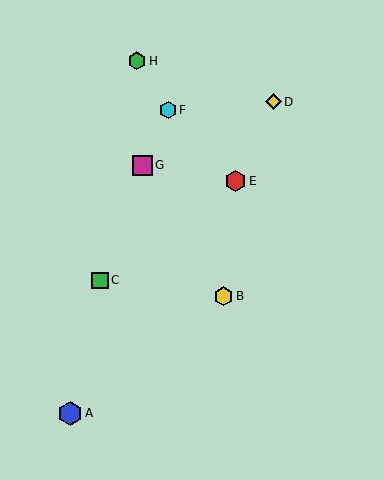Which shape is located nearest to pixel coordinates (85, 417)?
The blue hexagon (labeled A) at (70, 413) is nearest to that location.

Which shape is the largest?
The blue hexagon (labeled A) is the largest.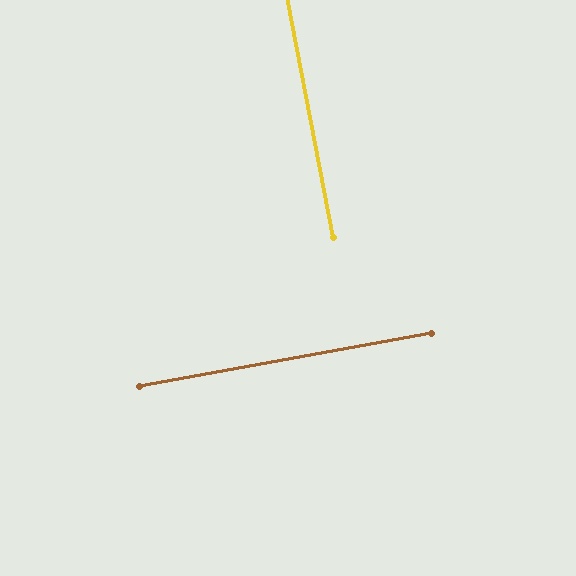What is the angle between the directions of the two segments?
Approximately 89 degrees.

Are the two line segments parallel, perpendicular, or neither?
Perpendicular — they meet at approximately 89°.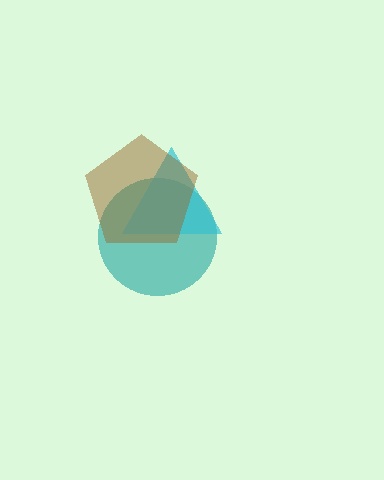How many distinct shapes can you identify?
There are 3 distinct shapes: a teal circle, a cyan triangle, a brown pentagon.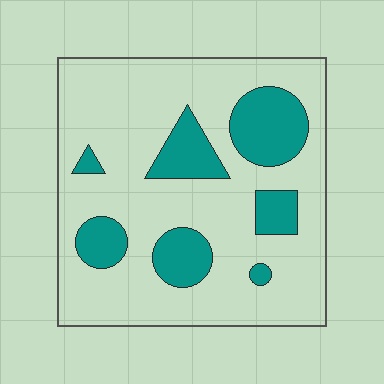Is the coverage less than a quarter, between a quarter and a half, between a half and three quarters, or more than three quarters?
Less than a quarter.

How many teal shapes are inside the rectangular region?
7.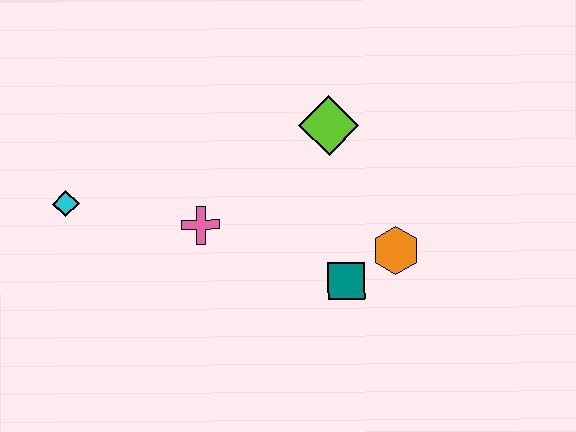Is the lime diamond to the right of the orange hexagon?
No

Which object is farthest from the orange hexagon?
The cyan diamond is farthest from the orange hexagon.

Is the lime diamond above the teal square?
Yes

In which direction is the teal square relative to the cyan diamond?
The teal square is to the right of the cyan diamond.